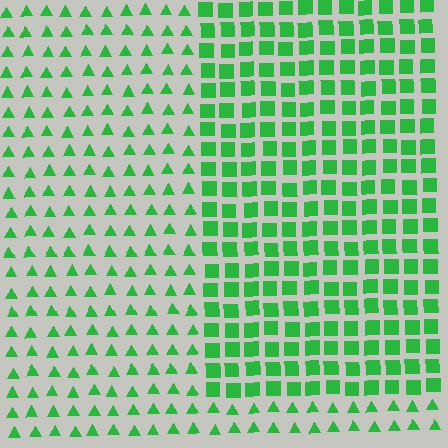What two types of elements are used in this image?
The image uses squares inside the rectangle region and triangles outside it.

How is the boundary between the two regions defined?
The boundary is defined by a change in element shape: squares inside vs. triangles outside. All elements share the same color and spacing.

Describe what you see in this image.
The image is filled with small green elements arranged in a uniform grid. A rectangle-shaped region contains squares, while the surrounding area contains triangles. The boundary is defined purely by the change in element shape.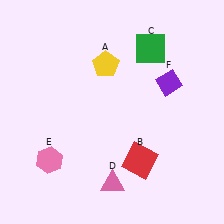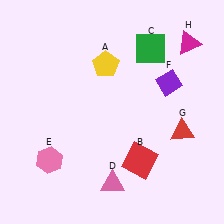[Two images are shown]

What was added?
A red triangle (G), a magenta triangle (H) were added in Image 2.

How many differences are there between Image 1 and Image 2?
There are 2 differences between the two images.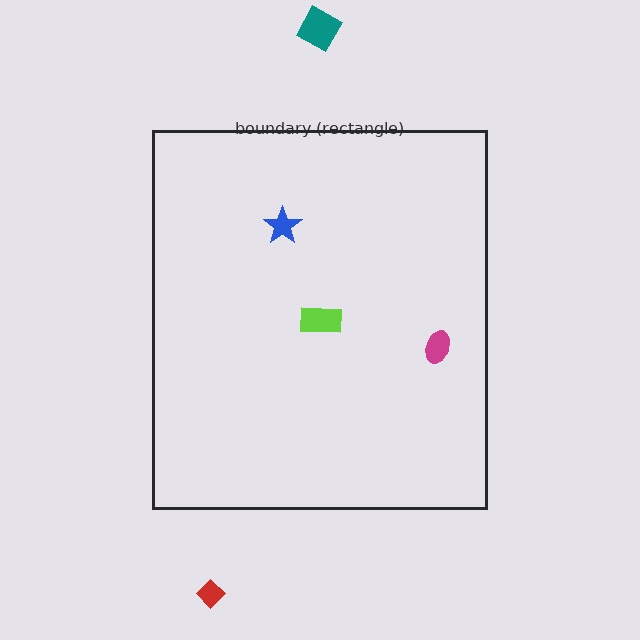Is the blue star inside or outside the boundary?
Inside.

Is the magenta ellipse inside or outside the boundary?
Inside.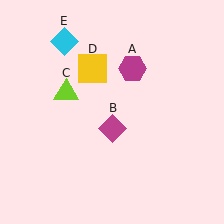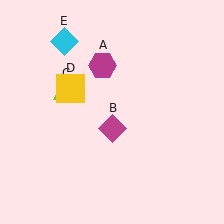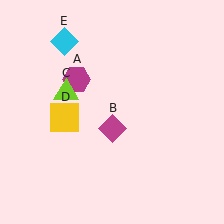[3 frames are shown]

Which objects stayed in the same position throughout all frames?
Magenta diamond (object B) and lime triangle (object C) and cyan diamond (object E) remained stationary.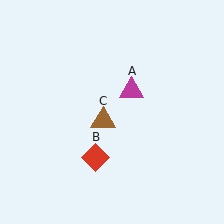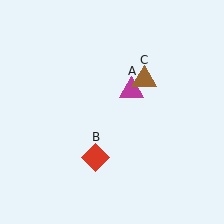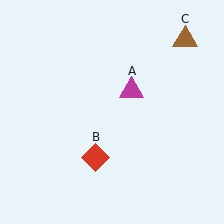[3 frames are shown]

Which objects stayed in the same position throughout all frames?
Magenta triangle (object A) and red diamond (object B) remained stationary.